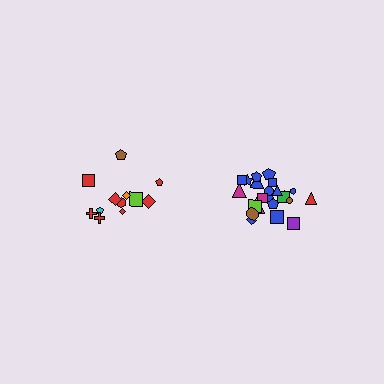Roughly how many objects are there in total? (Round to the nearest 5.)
Roughly 35 objects in total.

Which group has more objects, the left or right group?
The right group.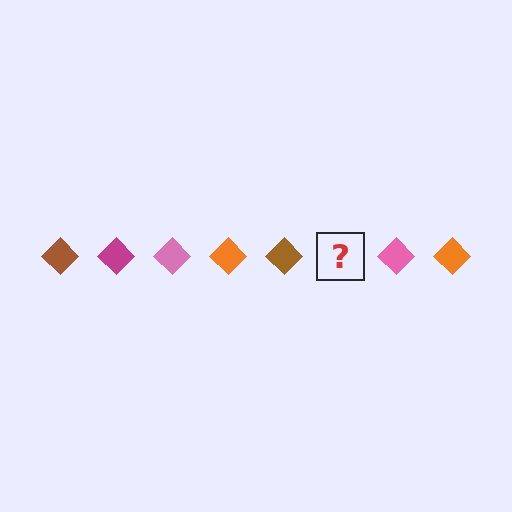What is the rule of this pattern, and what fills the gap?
The rule is that the pattern cycles through brown, magenta, pink, orange diamonds. The gap should be filled with a magenta diamond.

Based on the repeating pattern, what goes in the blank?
The blank should be a magenta diamond.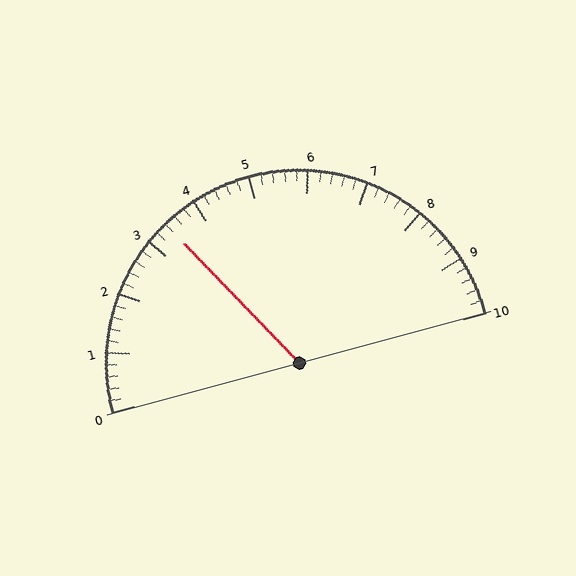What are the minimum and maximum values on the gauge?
The gauge ranges from 0 to 10.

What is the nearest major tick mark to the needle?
The nearest major tick mark is 3.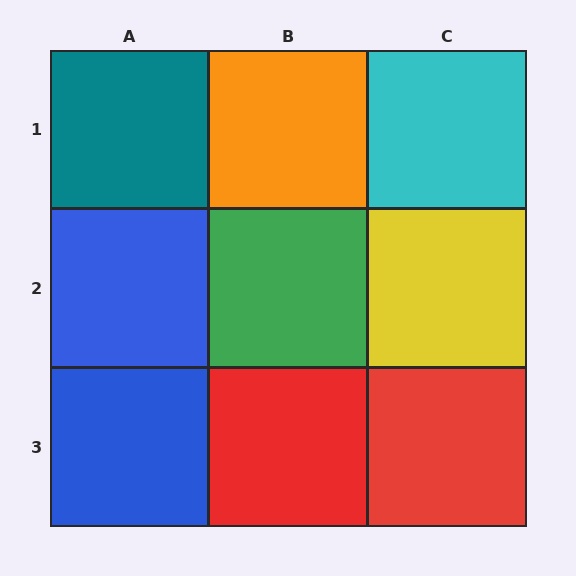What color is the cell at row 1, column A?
Teal.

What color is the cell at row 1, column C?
Cyan.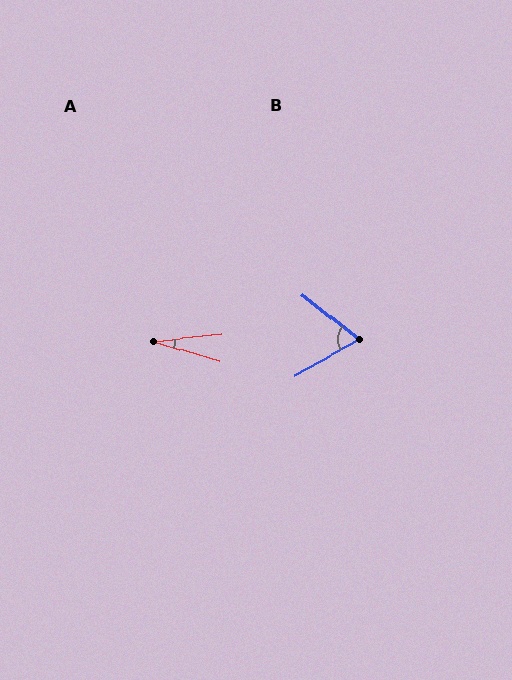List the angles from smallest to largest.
A (23°), B (67°).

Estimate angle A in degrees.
Approximately 23 degrees.